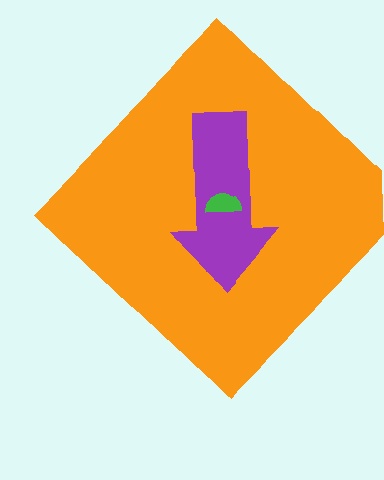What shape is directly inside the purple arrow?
The green semicircle.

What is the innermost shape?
The green semicircle.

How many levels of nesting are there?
3.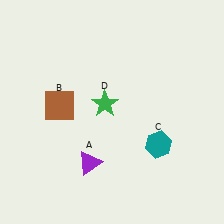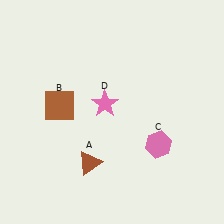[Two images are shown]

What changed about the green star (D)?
In Image 1, D is green. In Image 2, it changed to pink.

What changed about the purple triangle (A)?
In Image 1, A is purple. In Image 2, it changed to brown.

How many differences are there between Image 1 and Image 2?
There are 3 differences between the two images.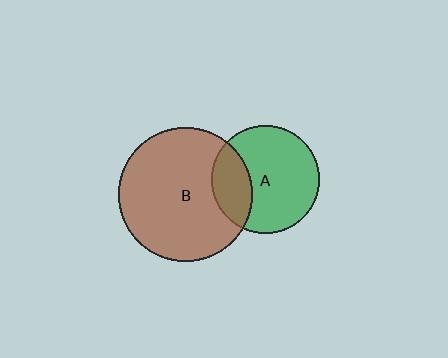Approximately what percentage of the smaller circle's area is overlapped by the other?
Approximately 25%.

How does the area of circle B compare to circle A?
Approximately 1.5 times.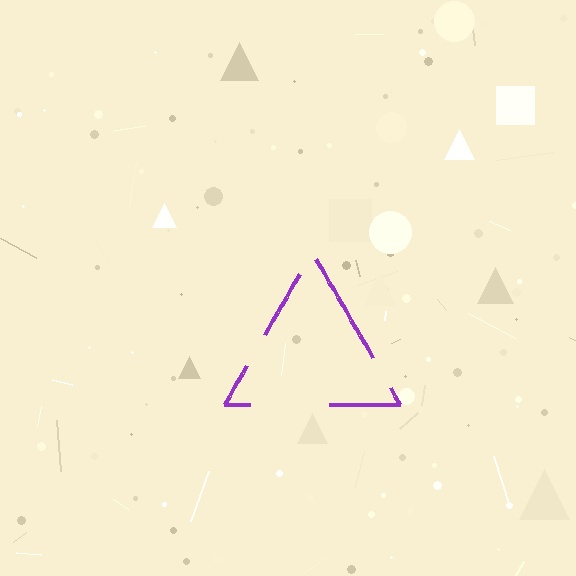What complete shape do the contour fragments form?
The contour fragments form a triangle.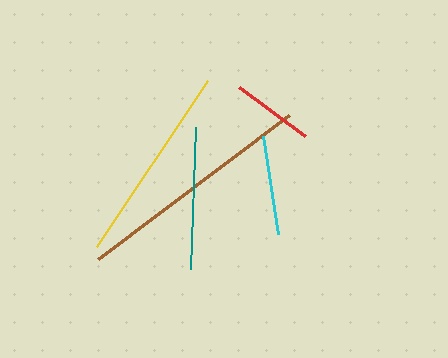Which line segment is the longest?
The brown line is the longest at approximately 239 pixels.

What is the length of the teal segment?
The teal segment is approximately 142 pixels long.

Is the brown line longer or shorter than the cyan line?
The brown line is longer than the cyan line.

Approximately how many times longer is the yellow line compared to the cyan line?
The yellow line is approximately 2.0 times the length of the cyan line.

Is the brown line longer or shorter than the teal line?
The brown line is longer than the teal line.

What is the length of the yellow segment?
The yellow segment is approximately 199 pixels long.